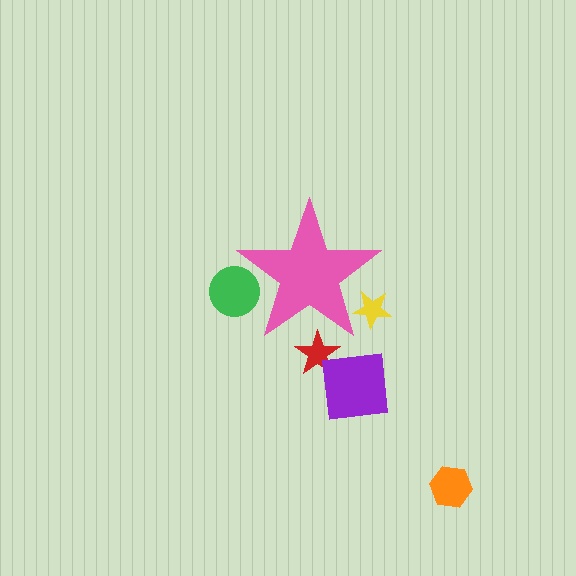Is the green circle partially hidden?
Yes, the green circle is partially hidden behind the pink star.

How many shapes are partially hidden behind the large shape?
3 shapes are partially hidden.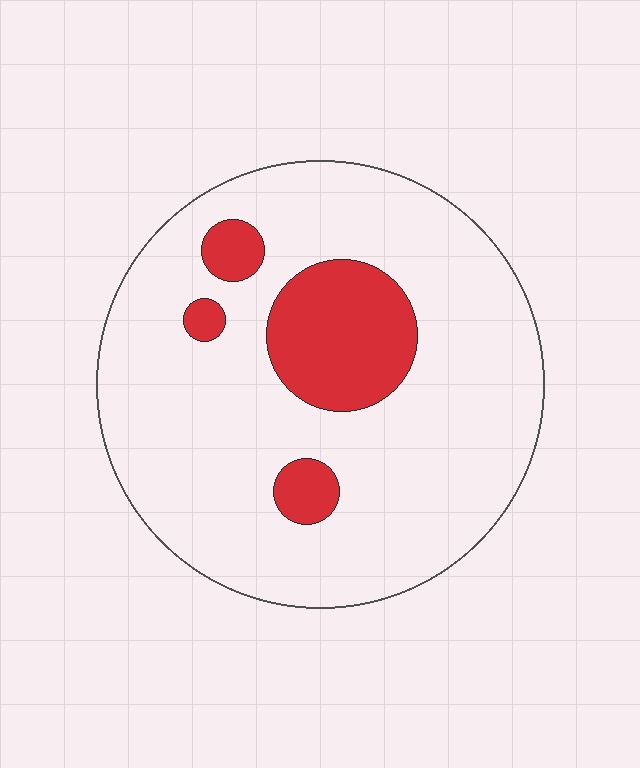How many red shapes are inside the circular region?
4.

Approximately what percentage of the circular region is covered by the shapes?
Approximately 15%.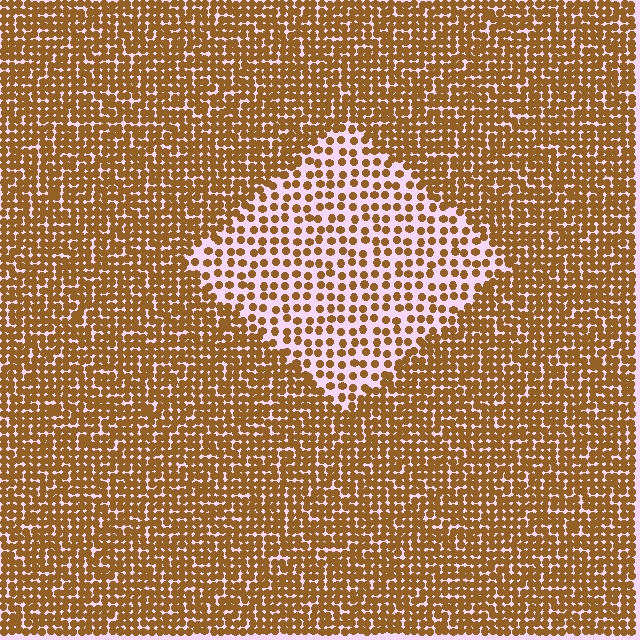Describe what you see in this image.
The image contains small brown elements arranged at two different densities. A diamond-shaped region is visible where the elements are less densely packed than the surrounding area.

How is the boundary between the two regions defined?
The boundary is defined by a change in element density (approximately 2.1x ratio). All elements are the same color, size, and shape.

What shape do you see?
I see a diamond.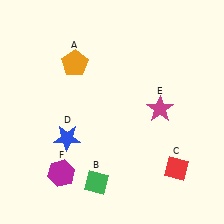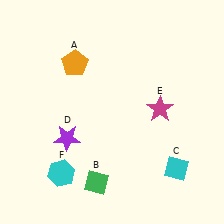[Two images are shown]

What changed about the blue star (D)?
In Image 1, D is blue. In Image 2, it changed to purple.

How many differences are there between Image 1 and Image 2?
There are 3 differences between the two images.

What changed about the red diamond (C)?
In Image 1, C is red. In Image 2, it changed to cyan.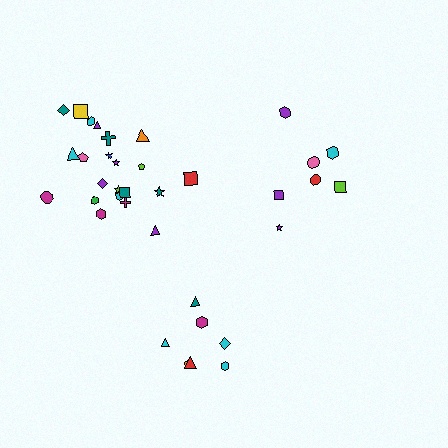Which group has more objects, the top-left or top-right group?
The top-left group.